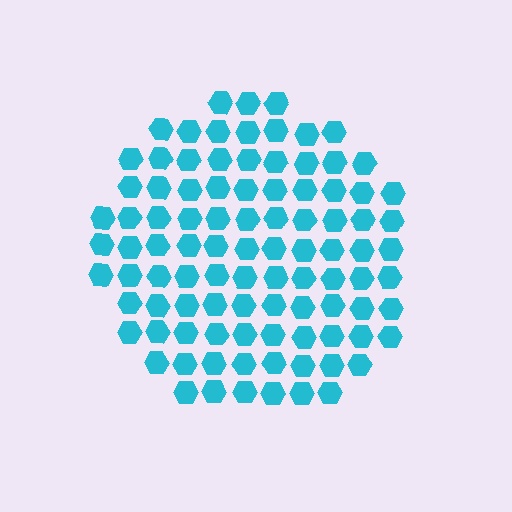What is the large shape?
The large shape is a circle.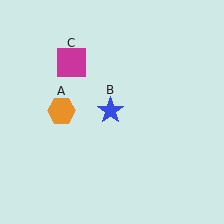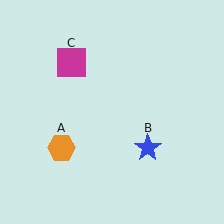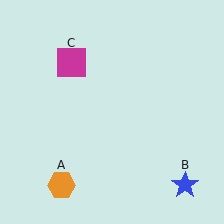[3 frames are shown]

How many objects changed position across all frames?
2 objects changed position: orange hexagon (object A), blue star (object B).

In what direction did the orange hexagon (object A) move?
The orange hexagon (object A) moved down.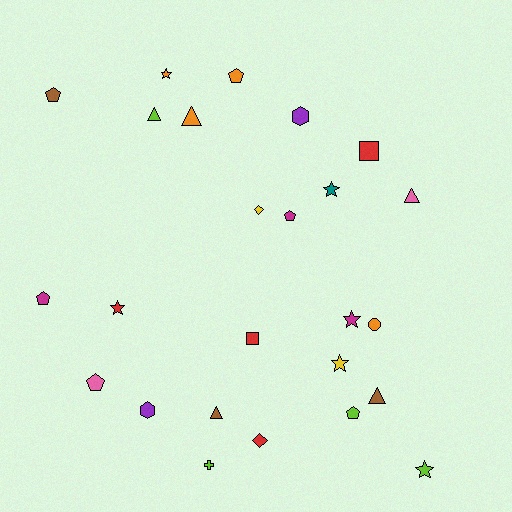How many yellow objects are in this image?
There are 2 yellow objects.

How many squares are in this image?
There are 2 squares.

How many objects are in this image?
There are 25 objects.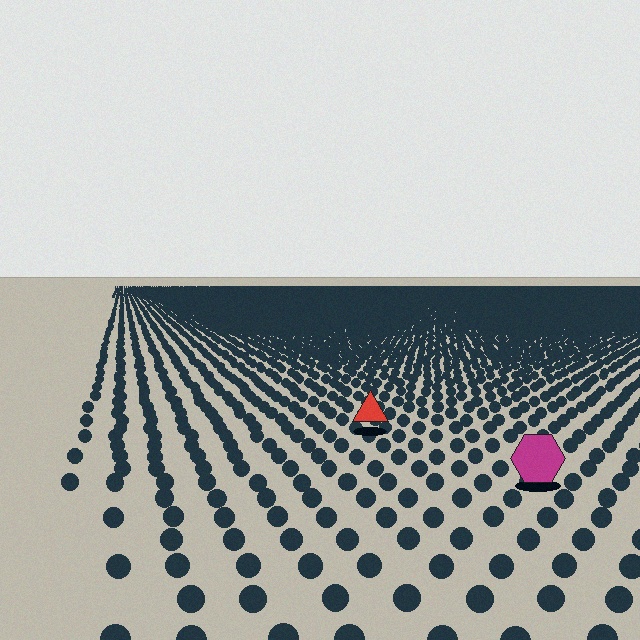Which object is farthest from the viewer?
The red triangle is farthest from the viewer. It appears smaller and the ground texture around it is denser.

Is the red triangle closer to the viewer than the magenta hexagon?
No. The magenta hexagon is closer — you can tell from the texture gradient: the ground texture is coarser near it.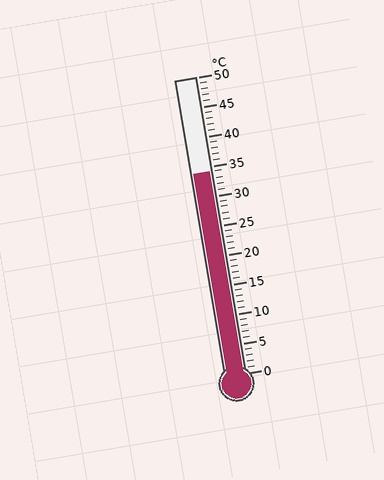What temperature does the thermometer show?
The thermometer shows approximately 34°C.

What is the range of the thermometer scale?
The thermometer scale ranges from 0°C to 50°C.